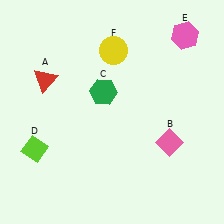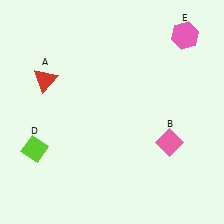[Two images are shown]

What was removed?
The yellow circle (F), the green hexagon (C) were removed in Image 2.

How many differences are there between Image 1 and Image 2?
There are 2 differences between the two images.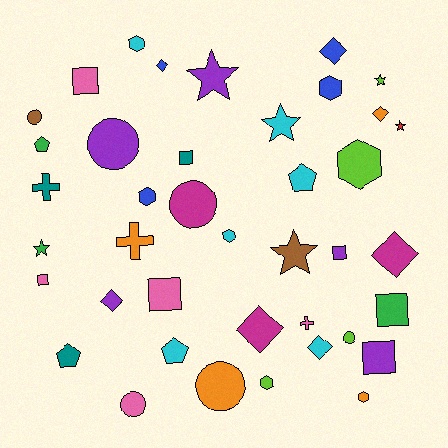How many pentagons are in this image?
There are 4 pentagons.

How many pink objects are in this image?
There are 5 pink objects.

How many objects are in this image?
There are 40 objects.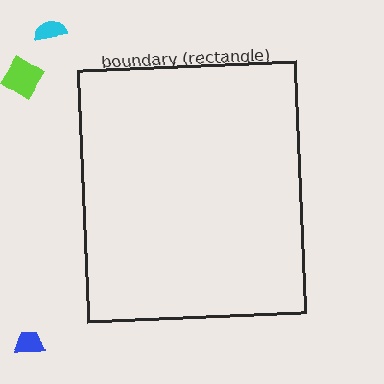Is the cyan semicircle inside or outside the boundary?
Outside.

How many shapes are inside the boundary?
0 inside, 3 outside.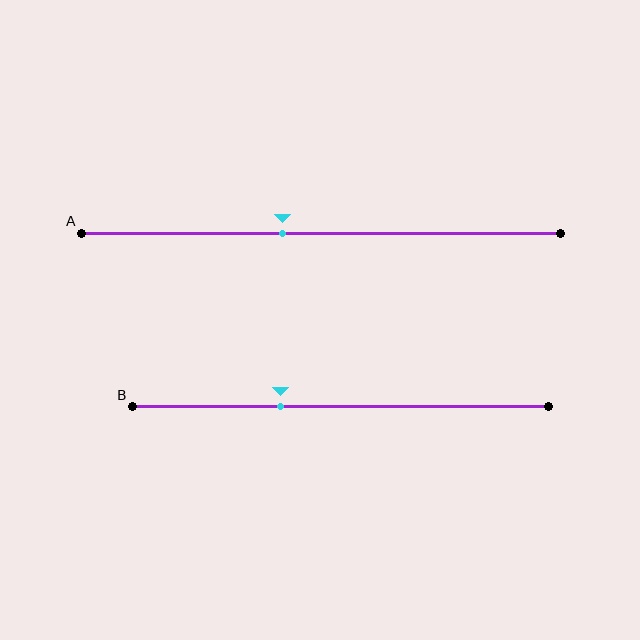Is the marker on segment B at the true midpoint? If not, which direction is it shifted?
No, the marker on segment B is shifted to the left by about 14% of the segment length.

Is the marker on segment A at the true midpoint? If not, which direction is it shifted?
No, the marker on segment A is shifted to the left by about 8% of the segment length.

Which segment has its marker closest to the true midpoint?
Segment A has its marker closest to the true midpoint.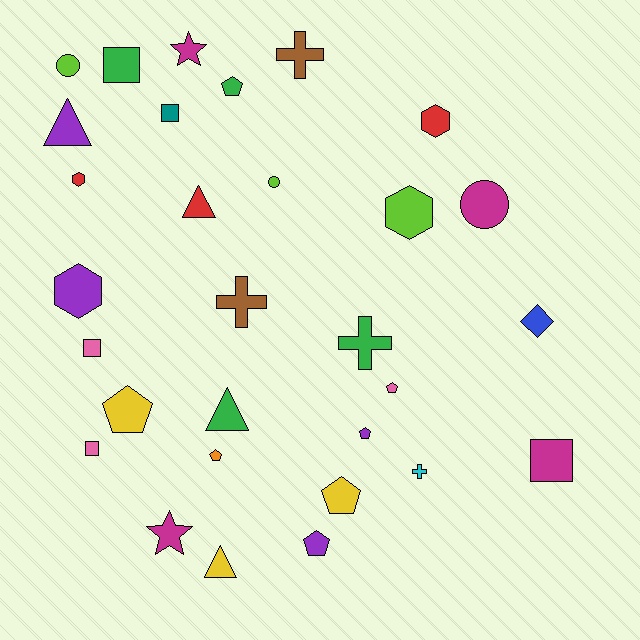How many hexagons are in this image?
There are 4 hexagons.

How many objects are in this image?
There are 30 objects.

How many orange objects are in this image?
There is 1 orange object.